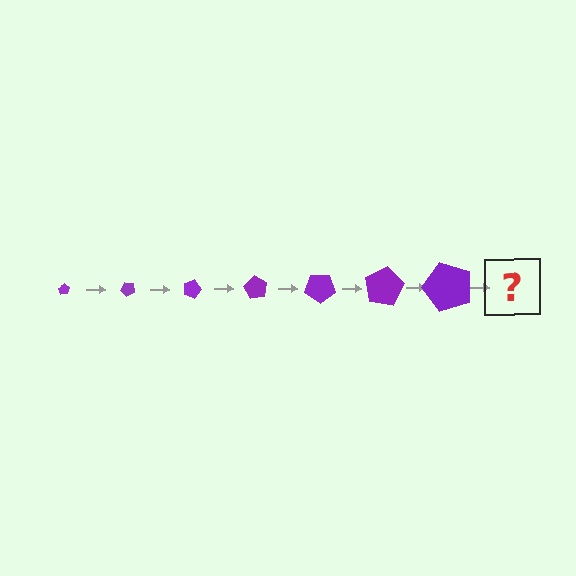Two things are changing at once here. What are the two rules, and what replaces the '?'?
The two rules are that the pentagon grows larger each step and it rotates 45 degrees each step. The '?' should be a pentagon, larger than the previous one and rotated 315 degrees from the start.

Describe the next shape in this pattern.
It should be a pentagon, larger than the previous one and rotated 315 degrees from the start.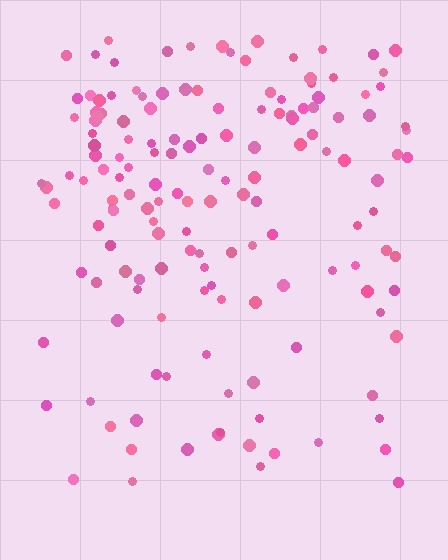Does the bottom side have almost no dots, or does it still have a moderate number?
Still a moderate number, just noticeably fewer than the top.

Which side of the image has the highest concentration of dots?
The top.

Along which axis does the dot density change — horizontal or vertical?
Vertical.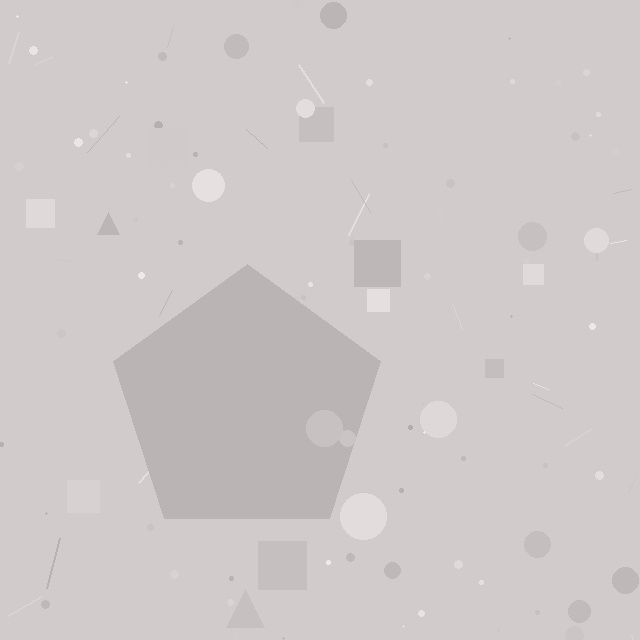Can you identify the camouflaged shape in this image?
The camouflaged shape is a pentagon.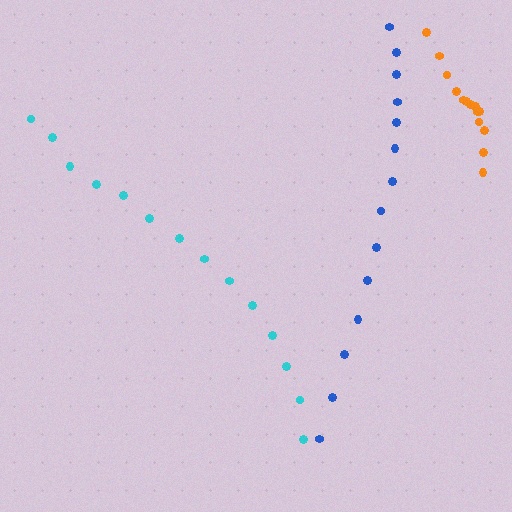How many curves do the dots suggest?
There are 3 distinct paths.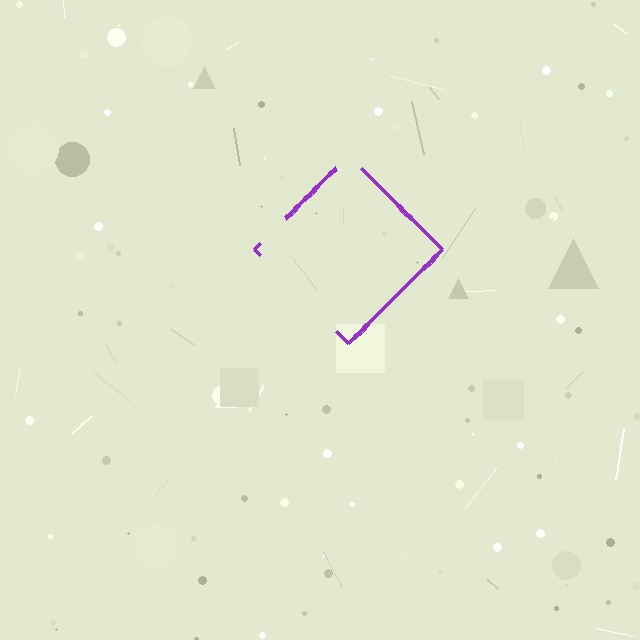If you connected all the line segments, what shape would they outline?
They would outline a diamond.